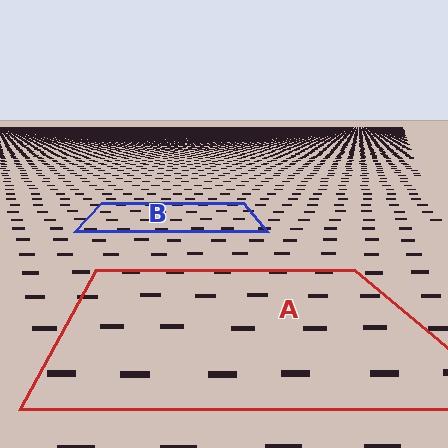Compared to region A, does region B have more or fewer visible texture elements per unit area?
Region B has more texture elements per unit area — they are packed more densely because it is farther away.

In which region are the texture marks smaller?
The texture marks are smaller in region B, because it is farther away.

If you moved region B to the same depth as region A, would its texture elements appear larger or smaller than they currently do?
They would appear larger. At a closer depth, the same texture elements are projected at a bigger on-screen size.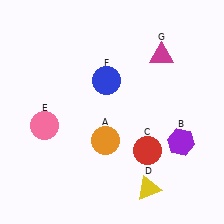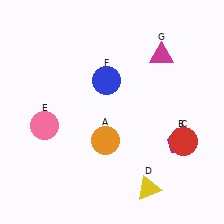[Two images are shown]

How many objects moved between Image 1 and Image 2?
1 object moved between the two images.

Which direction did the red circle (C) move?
The red circle (C) moved right.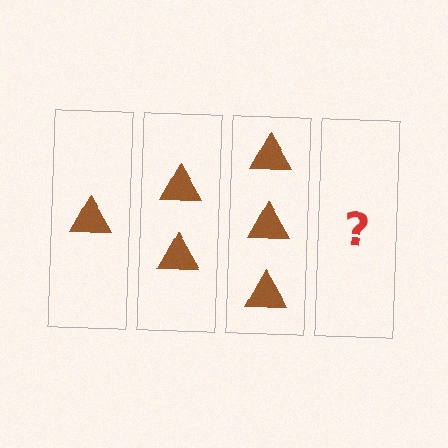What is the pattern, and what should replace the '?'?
The pattern is that each step adds one more triangle. The '?' should be 4 triangles.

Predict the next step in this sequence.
The next step is 4 triangles.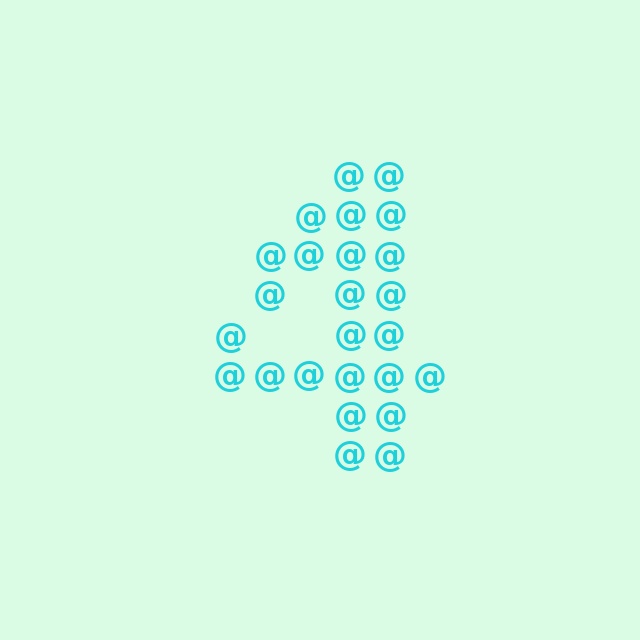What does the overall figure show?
The overall figure shows the digit 4.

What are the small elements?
The small elements are at signs.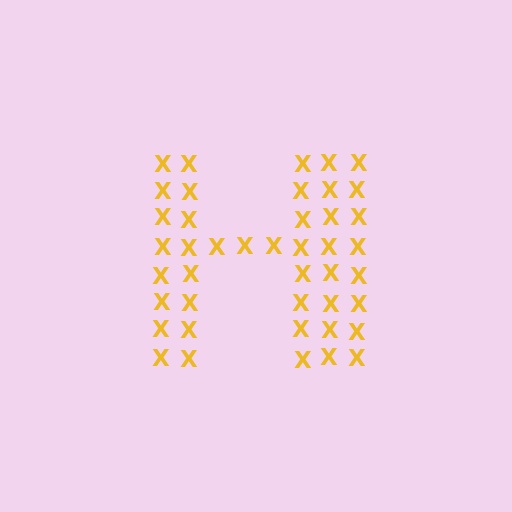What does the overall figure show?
The overall figure shows the letter H.